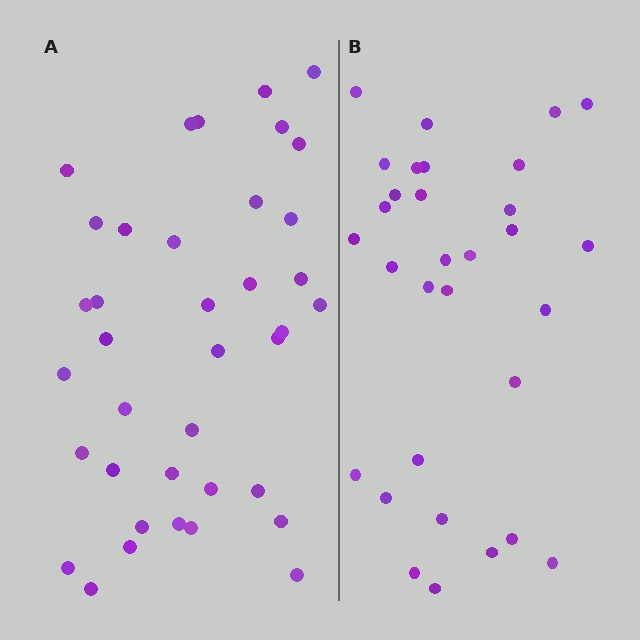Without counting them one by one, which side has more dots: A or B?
Region A (the left region) has more dots.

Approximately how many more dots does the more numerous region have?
Region A has roughly 8 or so more dots than region B.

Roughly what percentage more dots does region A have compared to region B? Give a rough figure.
About 25% more.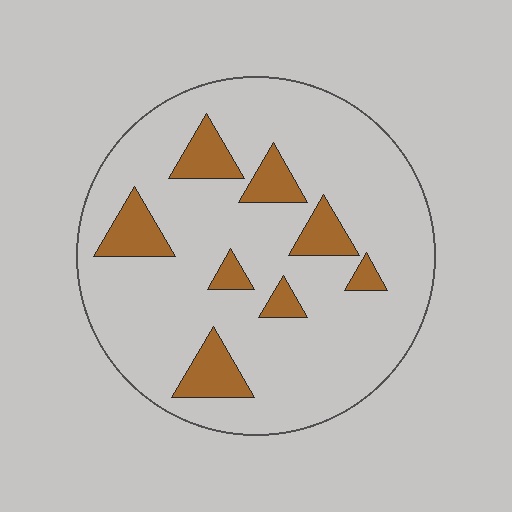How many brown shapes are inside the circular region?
8.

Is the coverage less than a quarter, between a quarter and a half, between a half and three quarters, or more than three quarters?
Less than a quarter.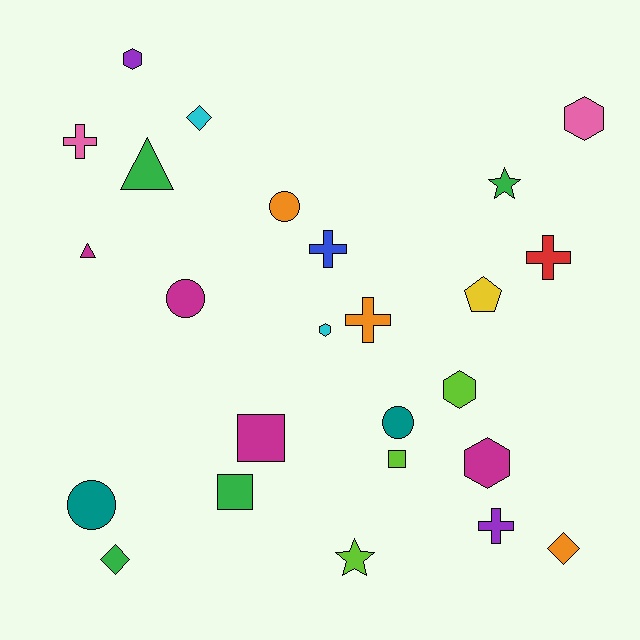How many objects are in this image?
There are 25 objects.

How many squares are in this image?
There are 3 squares.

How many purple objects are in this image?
There are 2 purple objects.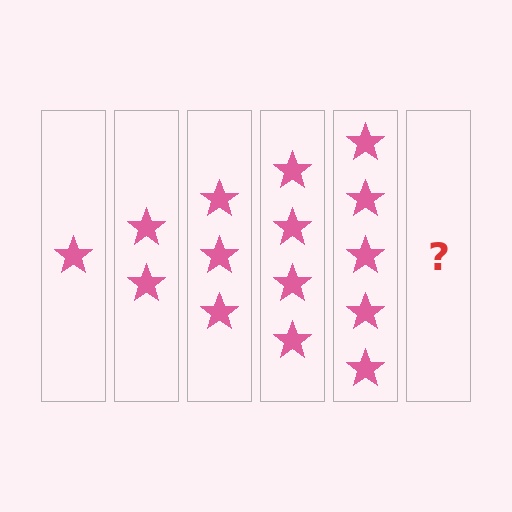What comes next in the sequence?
The next element should be 6 stars.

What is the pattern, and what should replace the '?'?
The pattern is that each step adds one more star. The '?' should be 6 stars.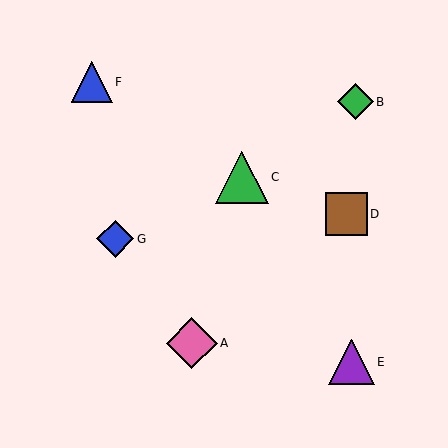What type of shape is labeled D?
Shape D is a brown square.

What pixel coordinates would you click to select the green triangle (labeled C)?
Click at (242, 177) to select the green triangle C.